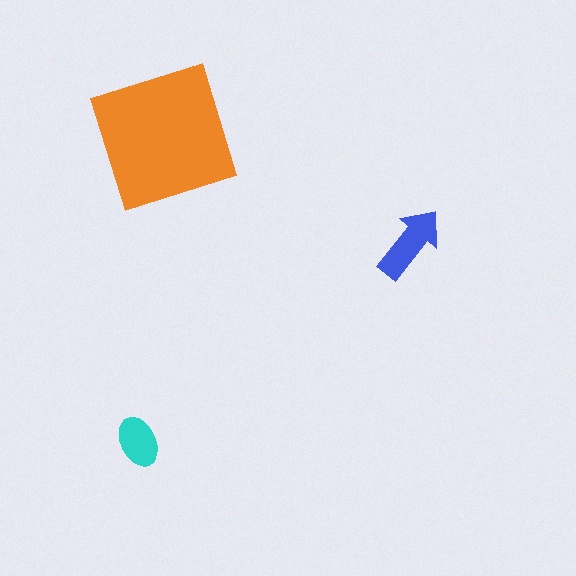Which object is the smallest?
The cyan ellipse.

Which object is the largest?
The orange square.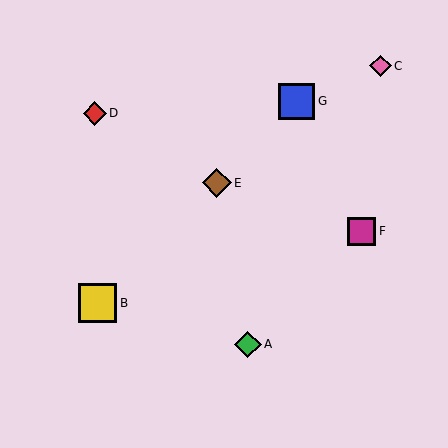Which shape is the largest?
The yellow square (labeled B) is the largest.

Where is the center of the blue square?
The center of the blue square is at (297, 101).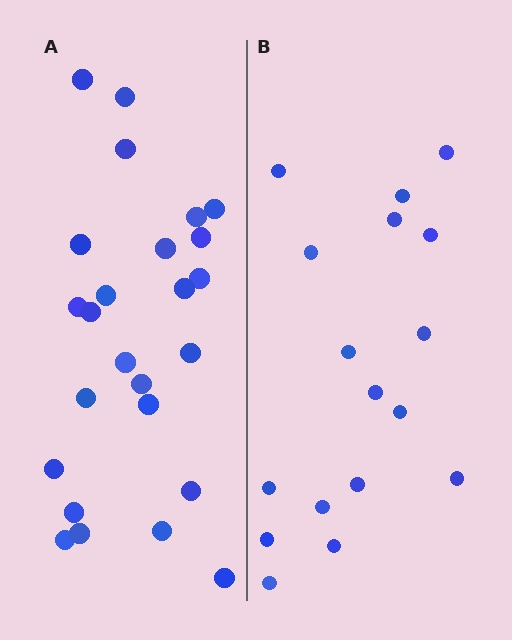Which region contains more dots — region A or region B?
Region A (the left region) has more dots.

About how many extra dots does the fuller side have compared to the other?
Region A has roughly 8 or so more dots than region B.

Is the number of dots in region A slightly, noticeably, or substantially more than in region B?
Region A has substantially more. The ratio is roughly 1.5 to 1.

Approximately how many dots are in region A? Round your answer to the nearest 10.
About 20 dots. (The exact count is 25, which rounds to 20.)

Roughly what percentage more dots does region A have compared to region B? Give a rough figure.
About 45% more.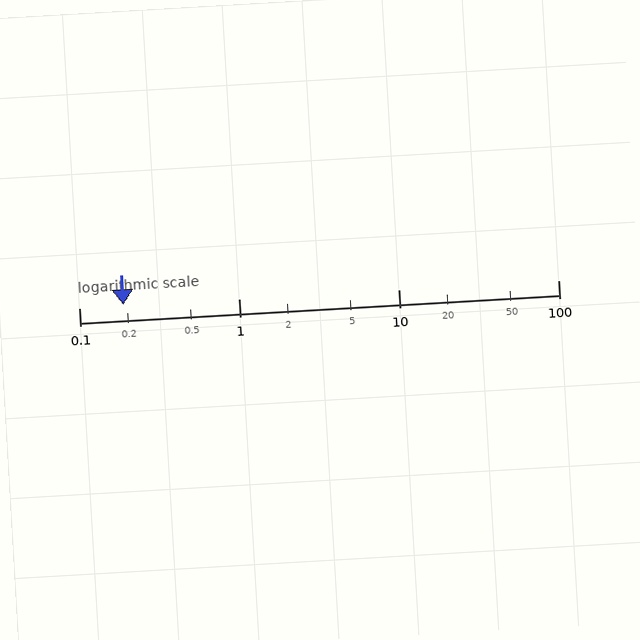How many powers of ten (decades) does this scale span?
The scale spans 3 decades, from 0.1 to 100.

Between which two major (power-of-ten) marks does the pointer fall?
The pointer is between 0.1 and 1.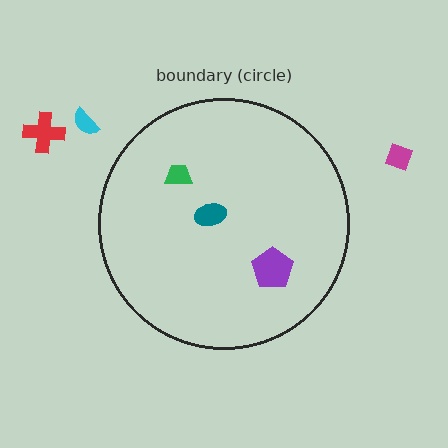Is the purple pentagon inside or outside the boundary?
Inside.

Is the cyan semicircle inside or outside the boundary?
Outside.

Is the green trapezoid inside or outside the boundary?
Inside.